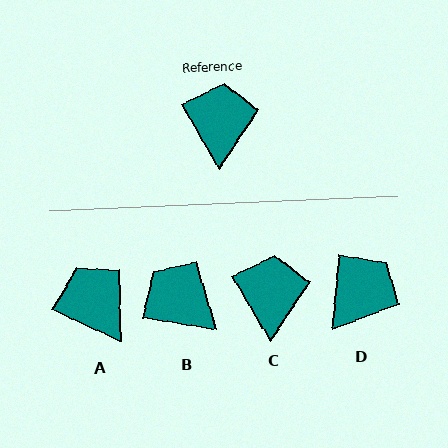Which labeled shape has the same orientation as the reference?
C.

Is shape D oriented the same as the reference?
No, it is off by about 36 degrees.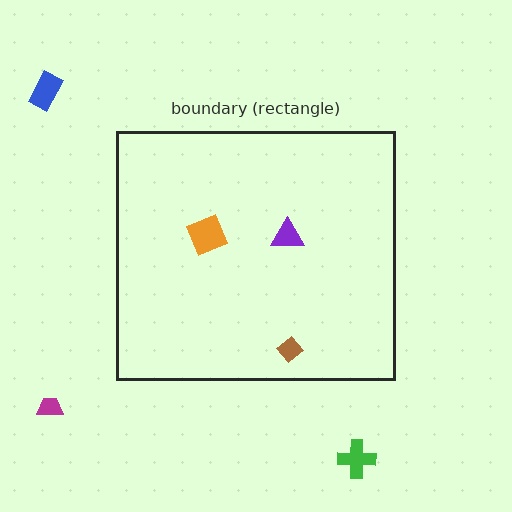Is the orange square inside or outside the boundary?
Inside.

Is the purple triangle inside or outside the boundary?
Inside.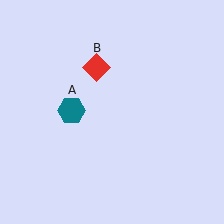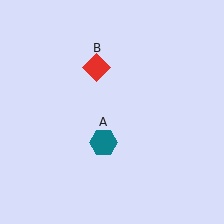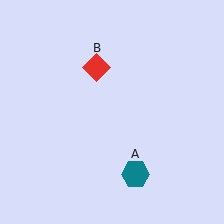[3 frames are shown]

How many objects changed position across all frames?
1 object changed position: teal hexagon (object A).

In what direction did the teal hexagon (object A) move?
The teal hexagon (object A) moved down and to the right.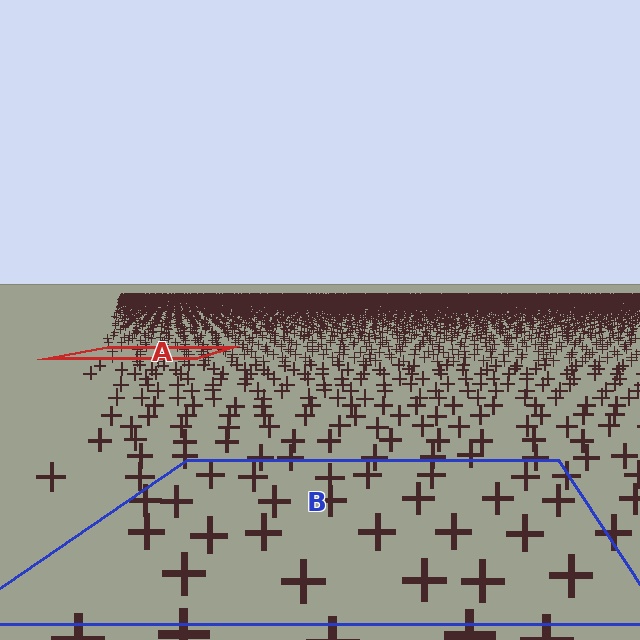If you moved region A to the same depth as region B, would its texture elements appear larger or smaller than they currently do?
They would appear larger. At a closer depth, the same texture elements are projected at a bigger on-screen size.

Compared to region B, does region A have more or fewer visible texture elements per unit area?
Region A has more texture elements per unit area — they are packed more densely because it is farther away.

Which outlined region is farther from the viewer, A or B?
Region A is farther from the viewer — the texture elements inside it appear smaller and more densely packed.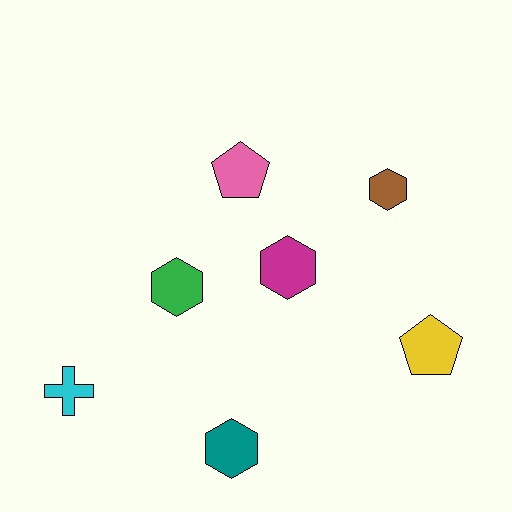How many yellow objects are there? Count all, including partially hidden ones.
There is 1 yellow object.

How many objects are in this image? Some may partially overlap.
There are 7 objects.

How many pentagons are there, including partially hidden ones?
There are 2 pentagons.